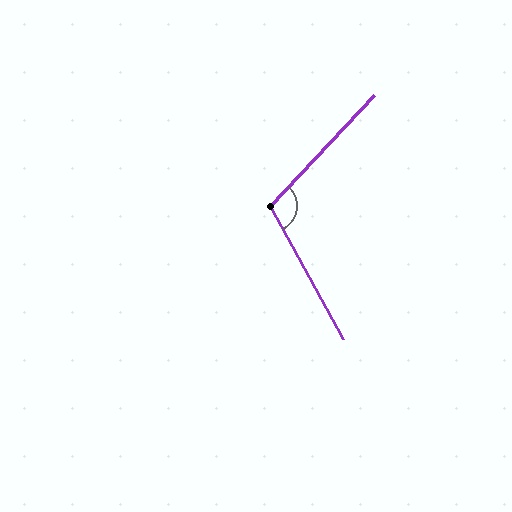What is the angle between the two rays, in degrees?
Approximately 108 degrees.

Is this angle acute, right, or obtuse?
It is obtuse.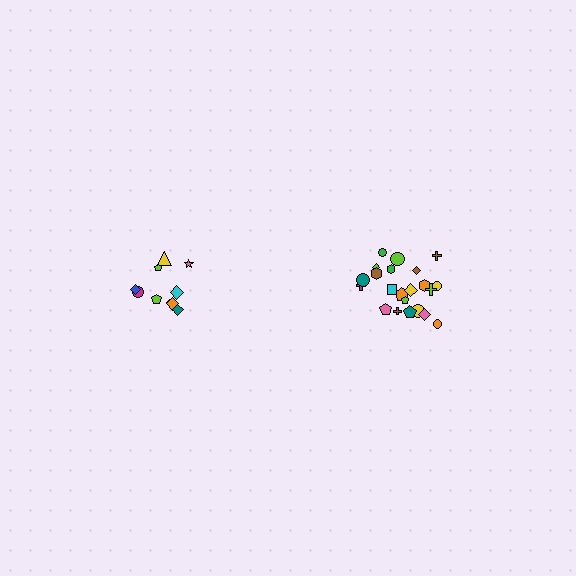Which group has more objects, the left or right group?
The right group.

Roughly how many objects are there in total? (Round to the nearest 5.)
Roughly 30 objects in total.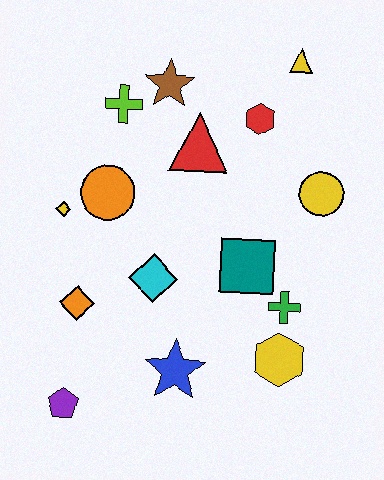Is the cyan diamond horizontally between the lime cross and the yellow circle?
Yes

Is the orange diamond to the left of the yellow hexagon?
Yes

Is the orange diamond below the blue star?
No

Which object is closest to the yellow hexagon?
The green cross is closest to the yellow hexagon.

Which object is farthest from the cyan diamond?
The yellow triangle is farthest from the cyan diamond.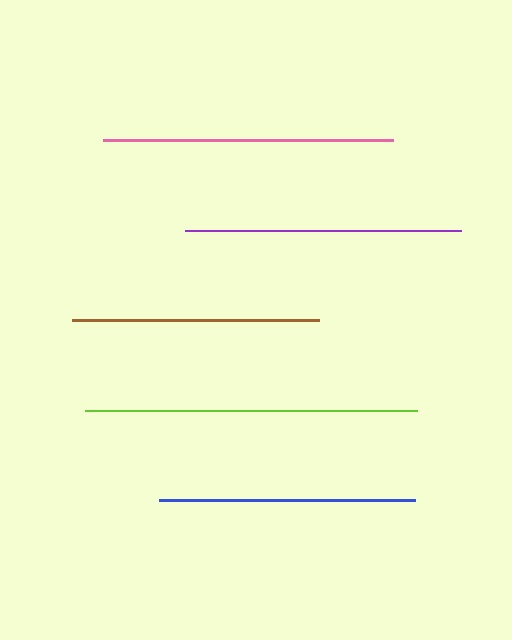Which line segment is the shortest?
The brown line is the shortest at approximately 246 pixels.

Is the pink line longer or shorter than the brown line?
The pink line is longer than the brown line.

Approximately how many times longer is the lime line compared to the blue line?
The lime line is approximately 1.3 times the length of the blue line.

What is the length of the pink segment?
The pink segment is approximately 291 pixels long.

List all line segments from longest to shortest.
From longest to shortest: lime, pink, purple, blue, brown.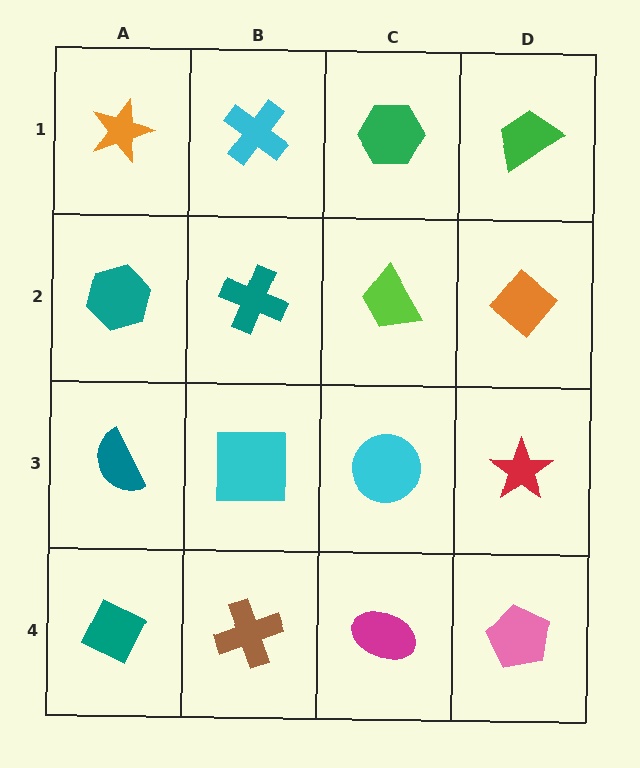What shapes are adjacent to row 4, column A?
A teal semicircle (row 3, column A), a brown cross (row 4, column B).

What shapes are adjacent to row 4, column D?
A red star (row 3, column D), a magenta ellipse (row 4, column C).